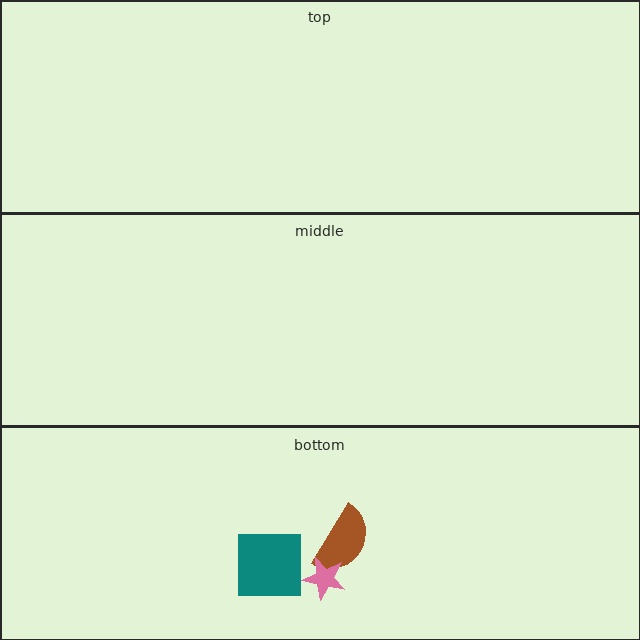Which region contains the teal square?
The bottom region.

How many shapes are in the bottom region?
3.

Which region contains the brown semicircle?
The bottom region.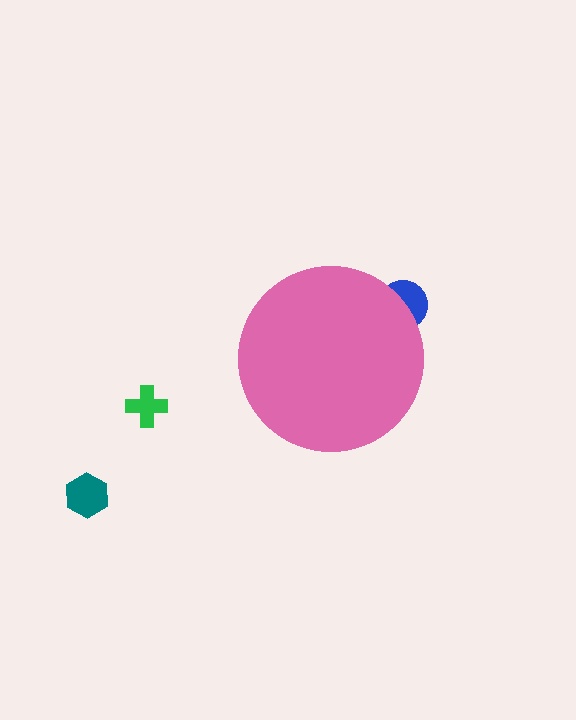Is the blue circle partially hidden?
Yes, the blue circle is partially hidden behind the pink circle.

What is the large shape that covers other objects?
A pink circle.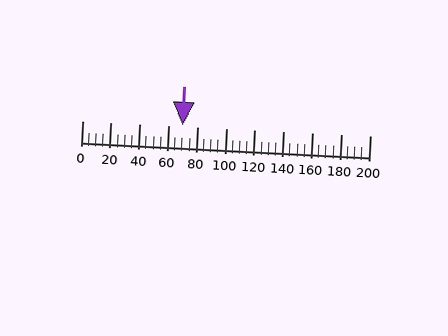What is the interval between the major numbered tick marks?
The major tick marks are spaced 20 units apart.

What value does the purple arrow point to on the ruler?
The purple arrow points to approximately 70.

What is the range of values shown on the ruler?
The ruler shows values from 0 to 200.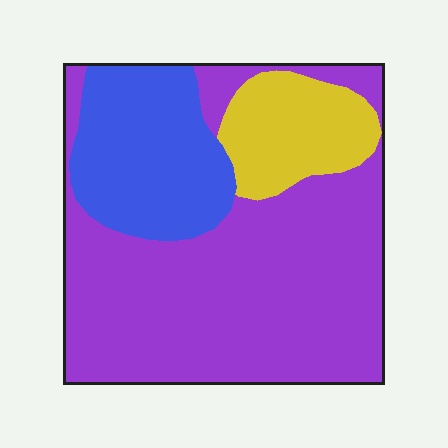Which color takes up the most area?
Purple, at roughly 65%.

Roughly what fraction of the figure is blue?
Blue takes up about one quarter (1/4) of the figure.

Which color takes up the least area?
Yellow, at roughly 15%.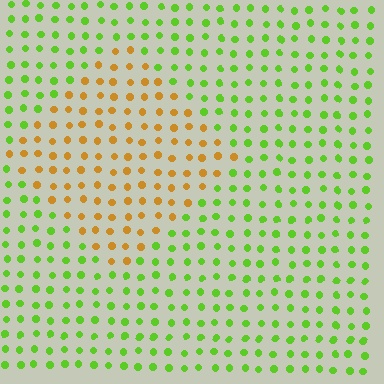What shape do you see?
I see a diamond.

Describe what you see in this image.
The image is filled with small lime elements in a uniform arrangement. A diamond-shaped region is visible where the elements are tinted to a slightly different hue, forming a subtle color boundary.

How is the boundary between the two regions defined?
The boundary is defined purely by a slight shift in hue (about 64 degrees). Spacing, size, and orientation are identical on both sides.